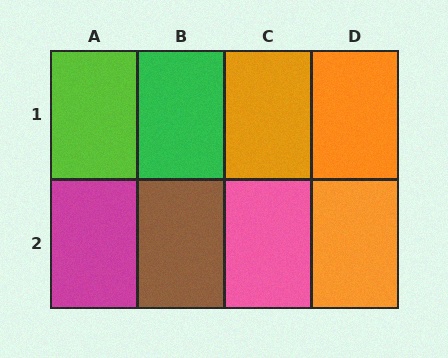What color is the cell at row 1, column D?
Orange.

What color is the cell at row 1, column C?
Orange.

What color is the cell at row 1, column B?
Green.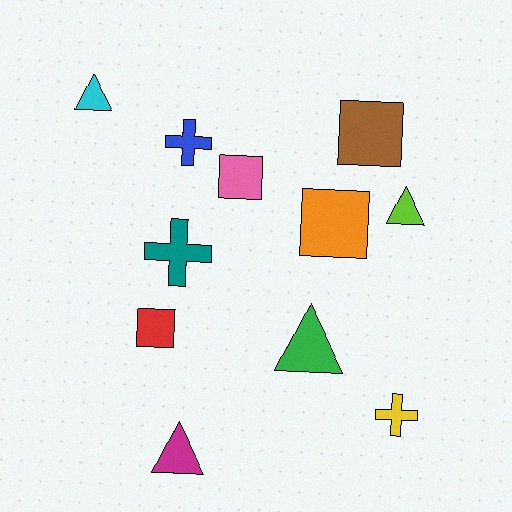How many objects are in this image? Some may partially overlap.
There are 11 objects.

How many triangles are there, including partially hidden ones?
There are 4 triangles.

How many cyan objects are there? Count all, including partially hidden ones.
There is 1 cyan object.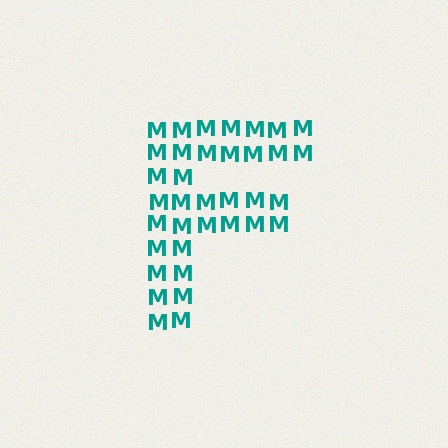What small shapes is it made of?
It is made of small letter M's.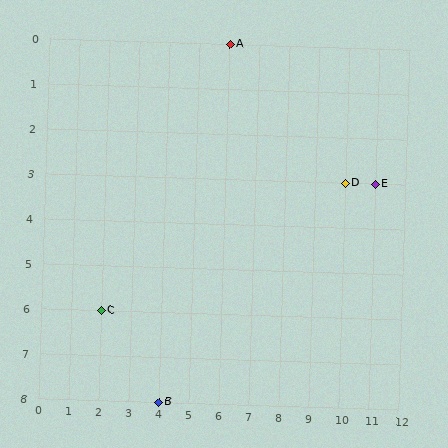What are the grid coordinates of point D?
Point D is at grid coordinates (10, 3).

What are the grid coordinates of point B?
Point B is at grid coordinates (4, 8).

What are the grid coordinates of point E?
Point E is at grid coordinates (11, 3).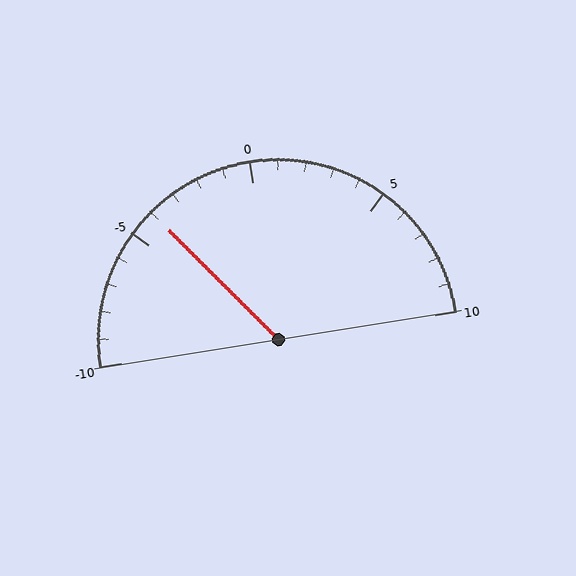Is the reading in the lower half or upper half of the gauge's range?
The reading is in the lower half of the range (-10 to 10).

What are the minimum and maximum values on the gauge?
The gauge ranges from -10 to 10.